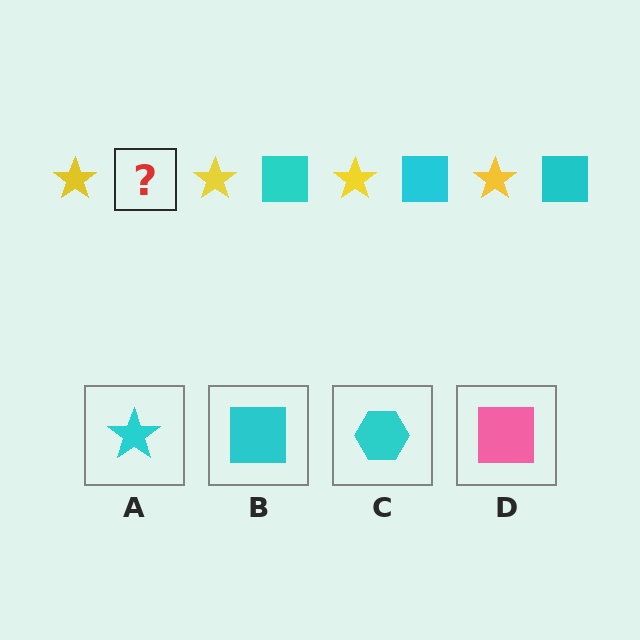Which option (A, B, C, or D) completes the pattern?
B.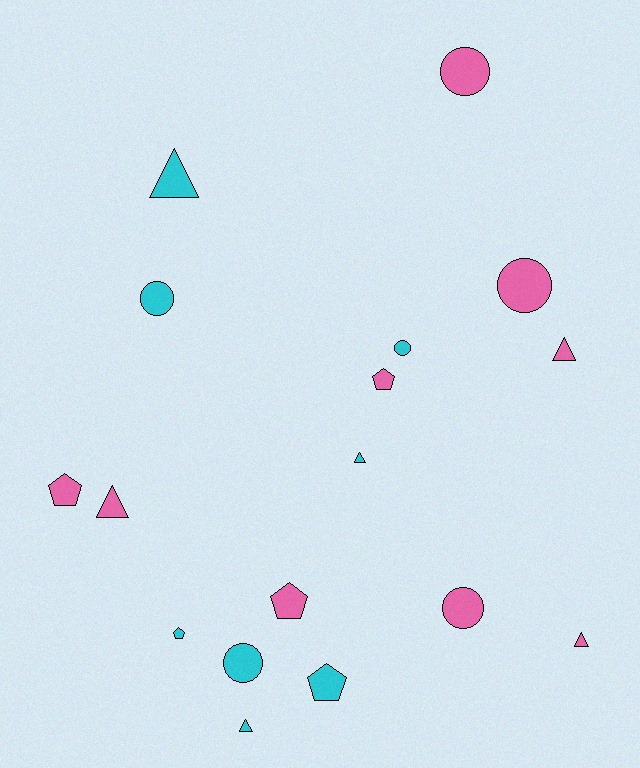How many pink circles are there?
There are 3 pink circles.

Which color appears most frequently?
Pink, with 9 objects.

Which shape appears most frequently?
Triangle, with 6 objects.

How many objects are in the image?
There are 17 objects.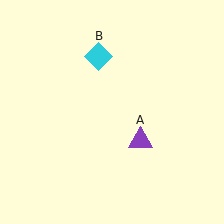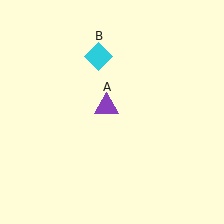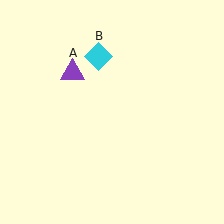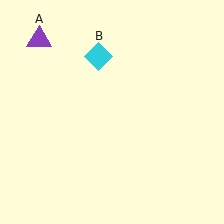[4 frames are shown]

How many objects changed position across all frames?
1 object changed position: purple triangle (object A).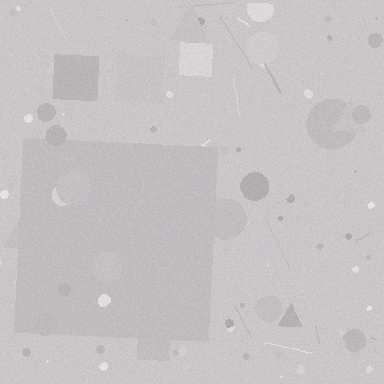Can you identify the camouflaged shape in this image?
The camouflaged shape is a square.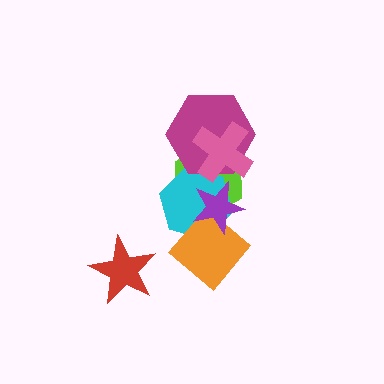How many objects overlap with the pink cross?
3 objects overlap with the pink cross.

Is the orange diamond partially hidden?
Yes, it is partially covered by another shape.